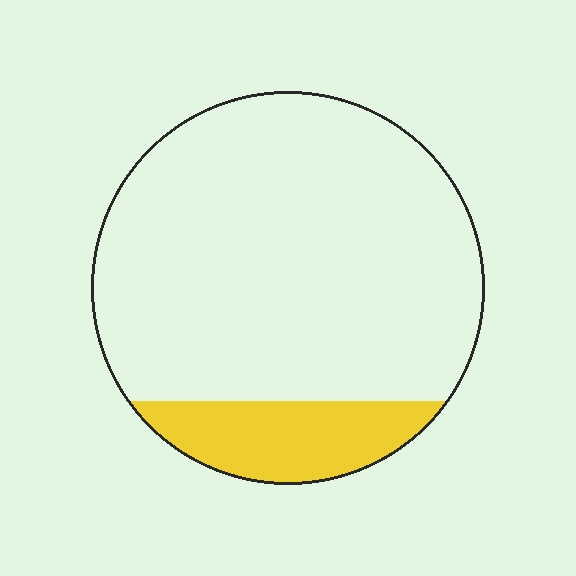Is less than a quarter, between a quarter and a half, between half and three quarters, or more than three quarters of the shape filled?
Less than a quarter.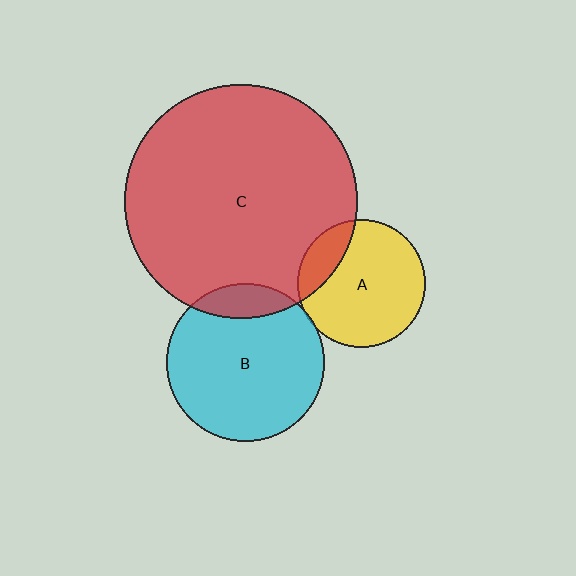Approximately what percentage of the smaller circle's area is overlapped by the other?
Approximately 5%.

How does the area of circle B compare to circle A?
Approximately 1.5 times.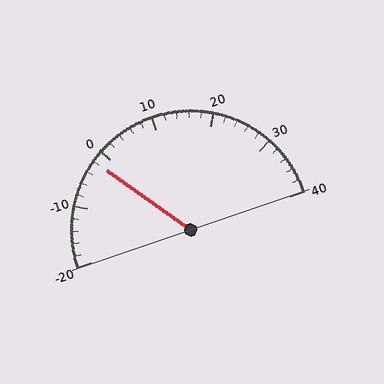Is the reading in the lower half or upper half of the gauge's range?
The reading is in the lower half of the range (-20 to 40).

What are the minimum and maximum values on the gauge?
The gauge ranges from -20 to 40.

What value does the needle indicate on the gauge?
The needle indicates approximately -2.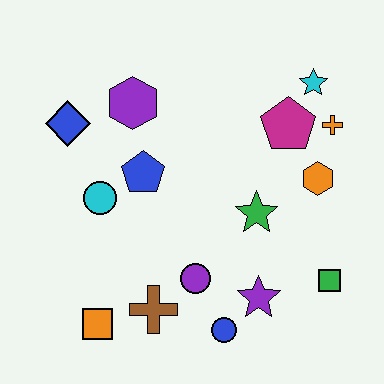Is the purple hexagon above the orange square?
Yes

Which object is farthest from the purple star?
The blue diamond is farthest from the purple star.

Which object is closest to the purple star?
The blue circle is closest to the purple star.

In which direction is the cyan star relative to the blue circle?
The cyan star is above the blue circle.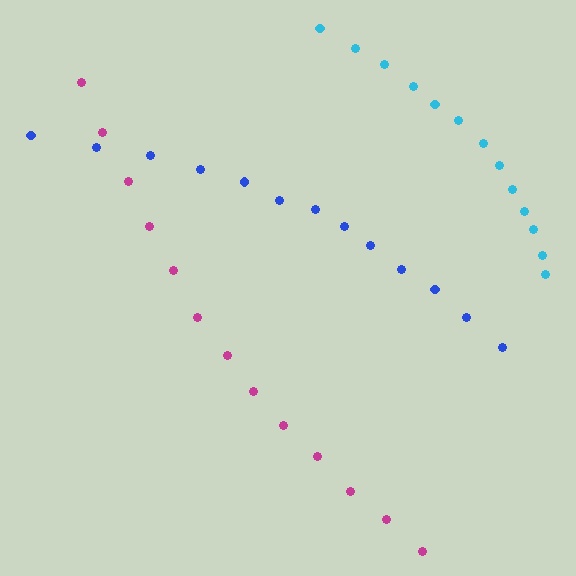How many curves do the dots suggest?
There are 3 distinct paths.